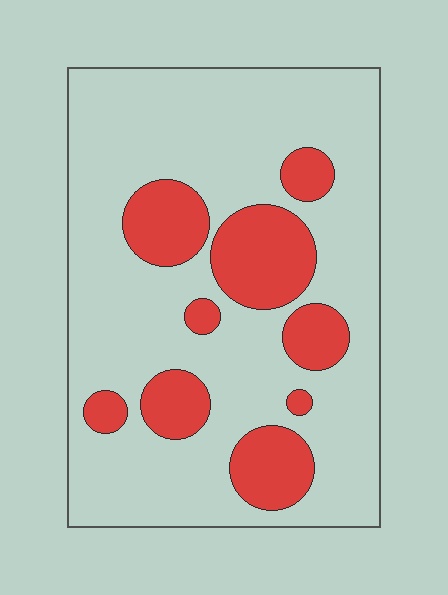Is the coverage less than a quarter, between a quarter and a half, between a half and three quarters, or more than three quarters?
Less than a quarter.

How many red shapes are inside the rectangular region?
9.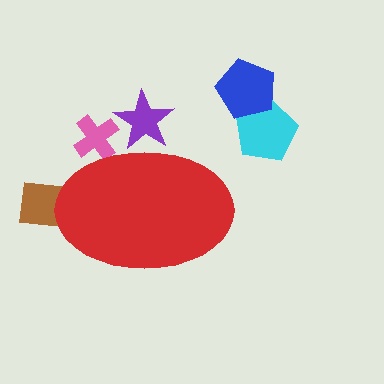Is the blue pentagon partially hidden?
No, the blue pentagon is fully visible.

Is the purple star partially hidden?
Yes, the purple star is partially hidden behind the red ellipse.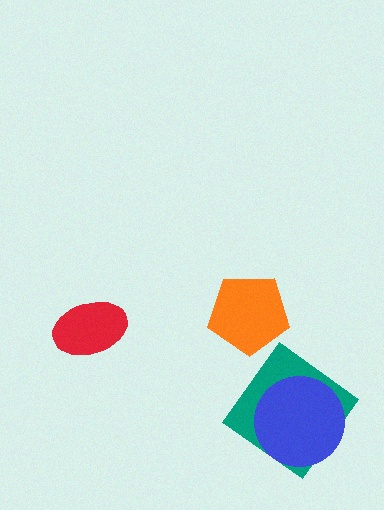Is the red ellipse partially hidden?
No, no other shape covers it.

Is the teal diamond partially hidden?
Yes, it is partially covered by another shape.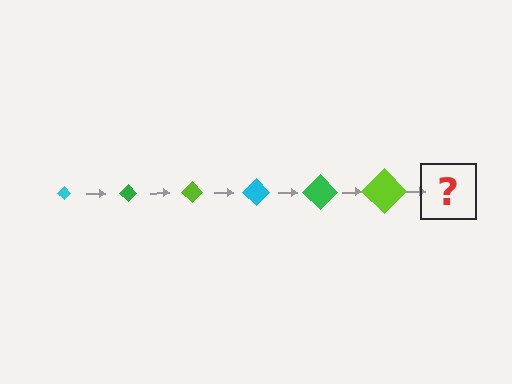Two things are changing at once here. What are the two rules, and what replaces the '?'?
The two rules are that the diamond grows larger each step and the color cycles through cyan, green, and lime. The '?' should be a cyan diamond, larger than the previous one.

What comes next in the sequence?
The next element should be a cyan diamond, larger than the previous one.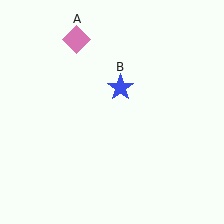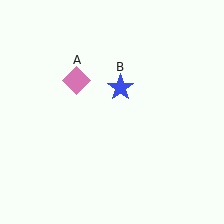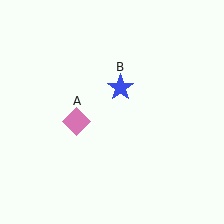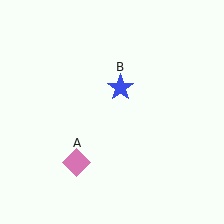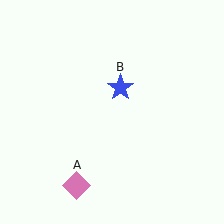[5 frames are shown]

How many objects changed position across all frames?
1 object changed position: pink diamond (object A).